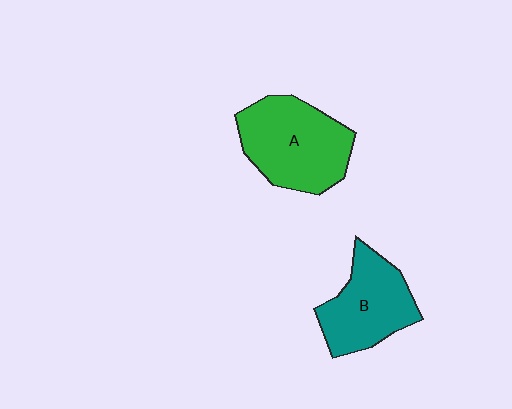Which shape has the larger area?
Shape A (green).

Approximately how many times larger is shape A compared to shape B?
Approximately 1.2 times.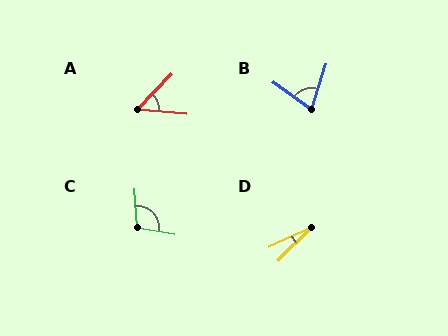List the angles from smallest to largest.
D (21°), A (51°), B (72°), C (104°).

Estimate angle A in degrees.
Approximately 51 degrees.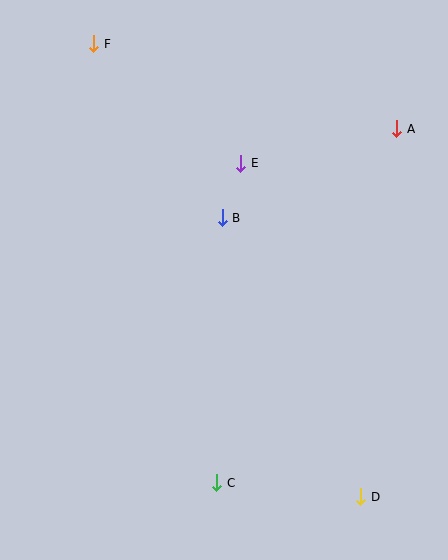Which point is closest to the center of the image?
Point B at (222, 218) is closest to the center.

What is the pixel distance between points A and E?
The distance between A and E is 160 pixels.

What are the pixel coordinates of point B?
Point B is at (222, 218).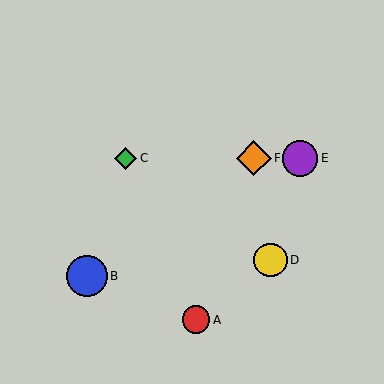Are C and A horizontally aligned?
No, C is at y≈158 and A is at y≈320.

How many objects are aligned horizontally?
3 objects (C, E, F) are aligned horizontally.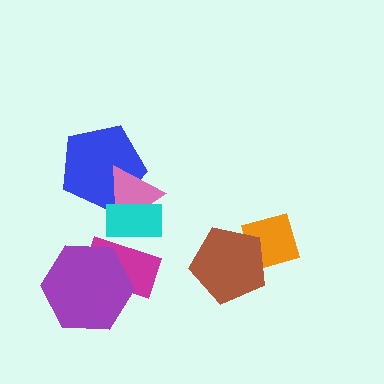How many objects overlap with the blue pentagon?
2 objects overlap with the blue pentagon.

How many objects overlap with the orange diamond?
1 object overlaps with the orange diamond.